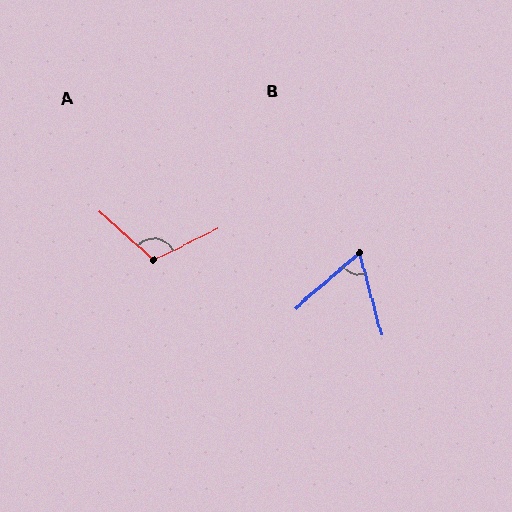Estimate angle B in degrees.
Approximately 64 degrees.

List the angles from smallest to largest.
B (64°), A (112°).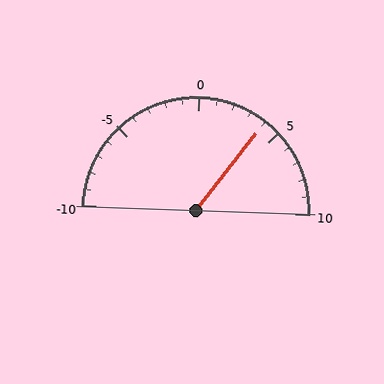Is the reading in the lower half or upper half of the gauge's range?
The reading is in the upper half of the range (-10 to 10).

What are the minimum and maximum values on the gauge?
The gauge ranges from -10 to 10.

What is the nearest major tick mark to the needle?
The nearest major tick mark is 5.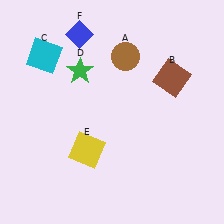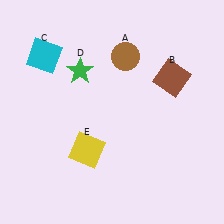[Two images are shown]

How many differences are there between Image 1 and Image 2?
There is 1 difference between the two images.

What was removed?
The blue diamond (F) was removed in Image 2.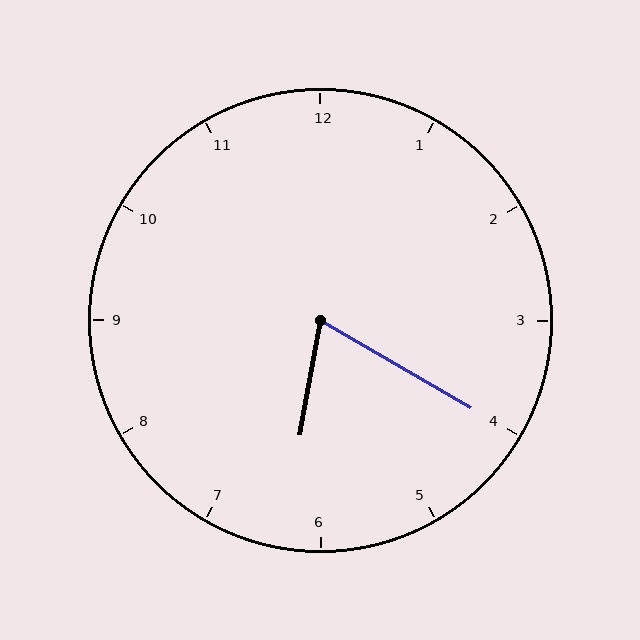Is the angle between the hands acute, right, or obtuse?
It is acute.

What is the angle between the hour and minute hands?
Approximately 70 degrees.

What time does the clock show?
6:20.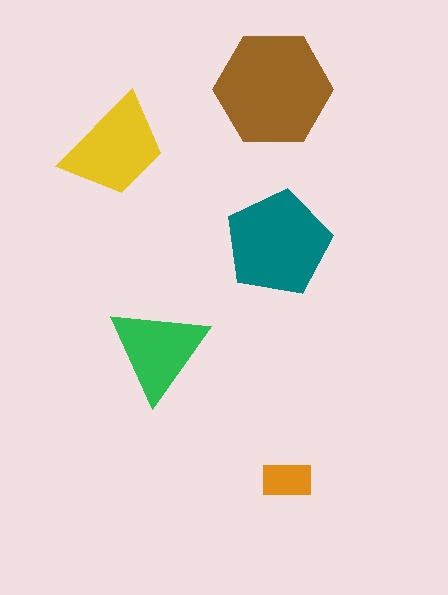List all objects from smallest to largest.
The orange rectangle, the green triangle, the yellow trapezoid, the teal pentagon, the brown hexagon.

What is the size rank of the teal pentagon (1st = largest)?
2nd.